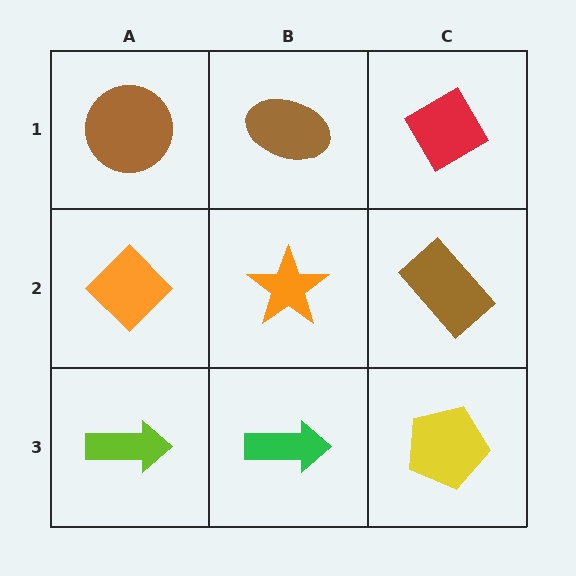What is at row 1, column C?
A red diamond.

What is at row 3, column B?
A green arrow.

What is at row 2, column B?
An orange star.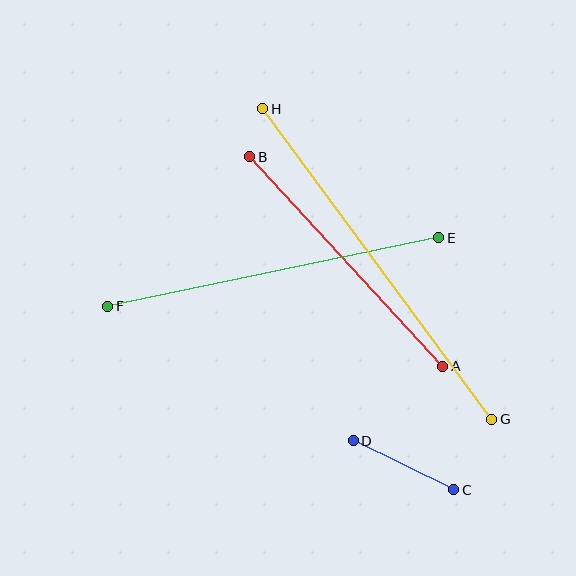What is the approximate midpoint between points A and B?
The midpoint is at approximately (346, 261) pixels.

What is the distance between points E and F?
The distance is approximately 338 pixels.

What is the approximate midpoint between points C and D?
The midpoint is at approximately (404, 465) pixels.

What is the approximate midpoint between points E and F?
The midpoint is at approximately (273, 272) pixels.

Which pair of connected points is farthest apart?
Points G and H are farthest apart.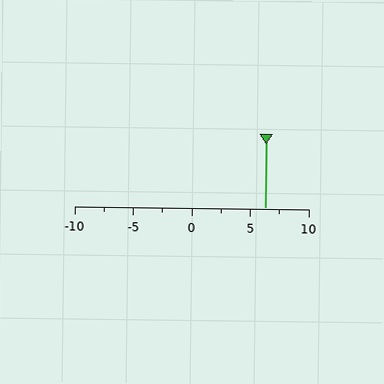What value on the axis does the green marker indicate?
The marker indicates approximately 6.2.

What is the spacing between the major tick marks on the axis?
The major ticks are spaced 5 apart.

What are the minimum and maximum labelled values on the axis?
The axis runs from -10 to 10.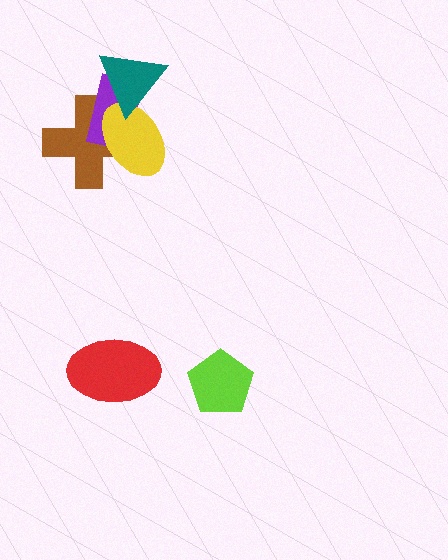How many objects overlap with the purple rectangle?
3 objects overlap with the purple rectangle.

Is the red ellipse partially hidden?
No, no other shape covers it.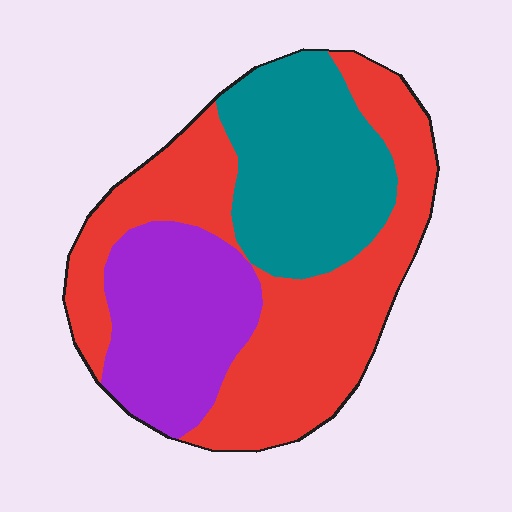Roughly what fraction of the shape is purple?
Purple takes up about one quarter (1/4) of the shape.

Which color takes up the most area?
Red, at roughly 50%.